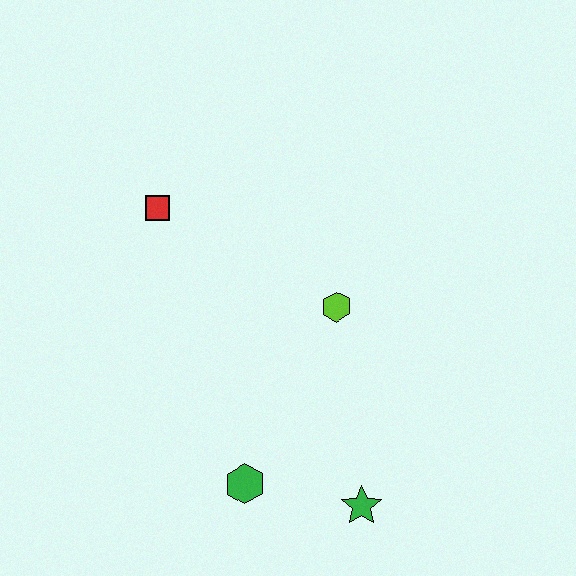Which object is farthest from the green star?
The red square is farthest from the green star.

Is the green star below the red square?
Yes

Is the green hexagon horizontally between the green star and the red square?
Yes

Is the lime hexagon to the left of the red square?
No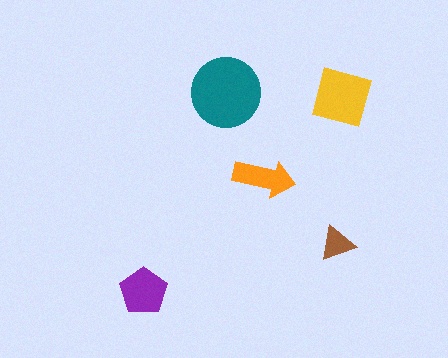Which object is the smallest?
The brown triangle.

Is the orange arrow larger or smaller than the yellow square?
Smaller.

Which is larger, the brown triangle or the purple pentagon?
The purple pentagon.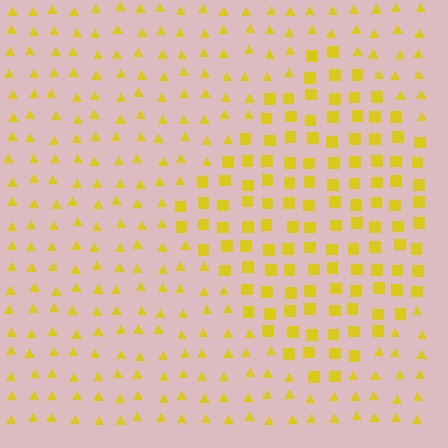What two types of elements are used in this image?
The image uses squares inside the diamond region and triangles outside it.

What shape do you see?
I see a diamond.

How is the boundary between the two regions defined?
The boundary is defined by a change in element shape: squares inside vs. triangles outside. All elements share the same color and spacing.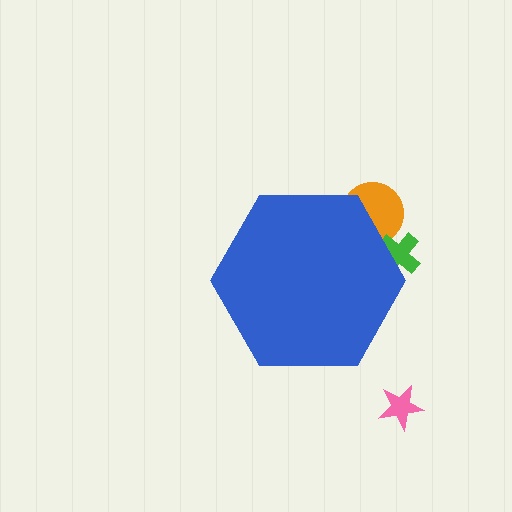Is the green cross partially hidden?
Yes, the green cross is partially hidden behind the blue hexagon.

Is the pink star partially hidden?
No, the pink star is fully visible.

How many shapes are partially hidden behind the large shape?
2 shapes are partially hidden.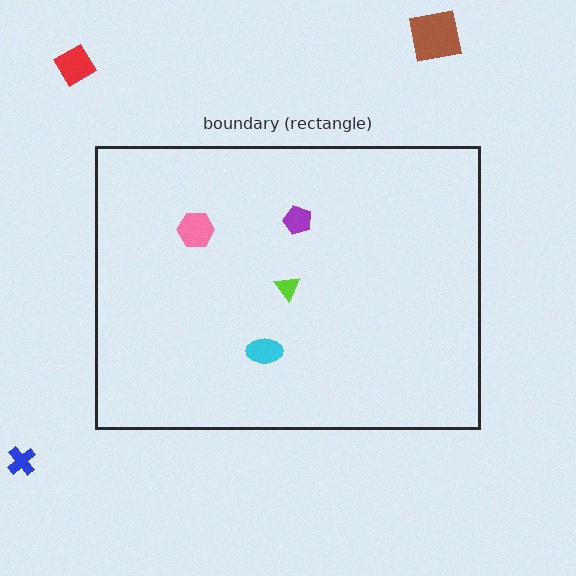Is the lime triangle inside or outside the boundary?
Inside.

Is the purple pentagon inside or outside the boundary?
Inside.